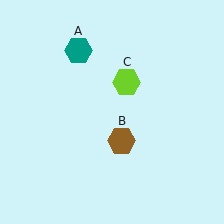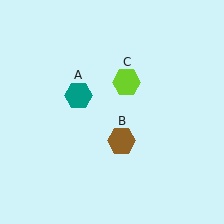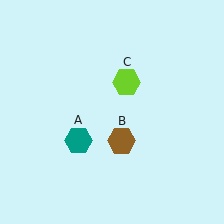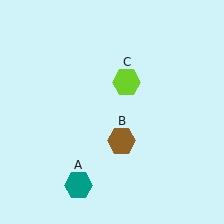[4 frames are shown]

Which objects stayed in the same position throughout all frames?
Brown hexagon (object B) and lime hexagon (object C) remained stationary.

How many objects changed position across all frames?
1 object changed position: teal hexagon (object A).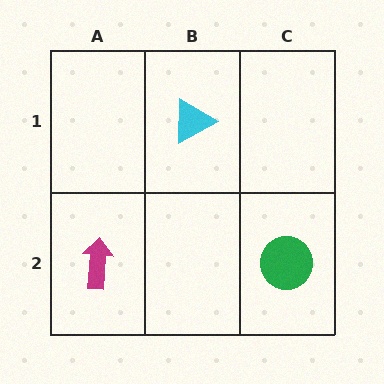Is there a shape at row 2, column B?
No, that cell is empty.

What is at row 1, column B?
A cyan triangle.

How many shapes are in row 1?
1 shape.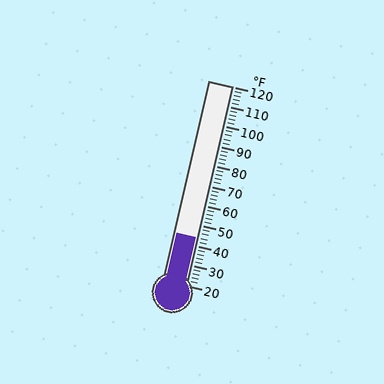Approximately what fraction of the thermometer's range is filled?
The thermometer is filled to approximately 25% of its range.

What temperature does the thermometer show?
The thermometer shows approximately 44°F.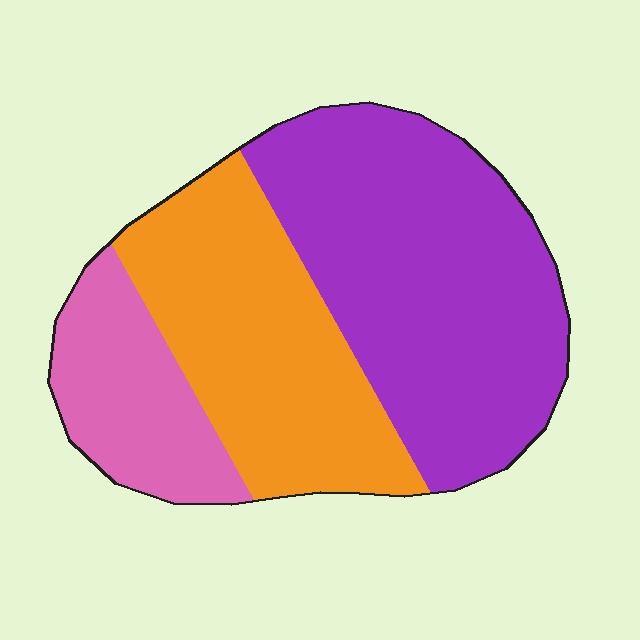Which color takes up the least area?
Pink, at roughly 20%.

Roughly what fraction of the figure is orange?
Orange takes up between a third and a half of the figure.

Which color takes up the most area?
Purple, at roughly 50%.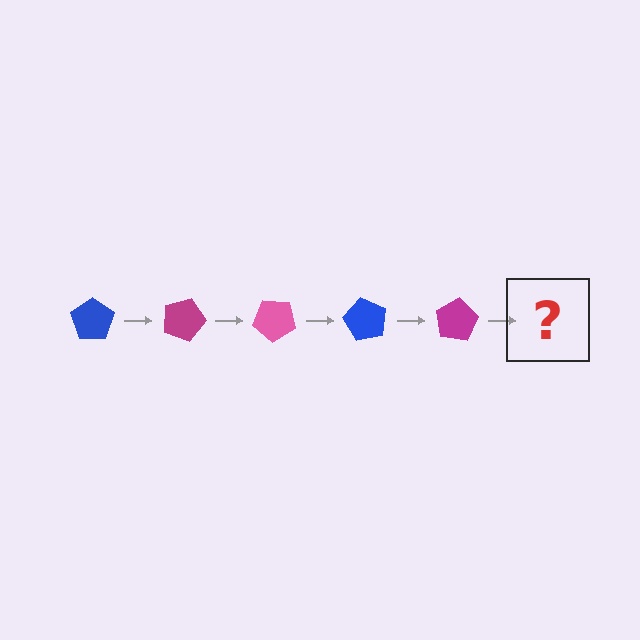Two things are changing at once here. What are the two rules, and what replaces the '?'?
The two rules are that it rotates 20 degrees each step and the color cycles through blue, magenta, and pink. The '?' should be a pink pentagon, rotated 100 degrees from the start.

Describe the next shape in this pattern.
It should be a pink pentagon, rotated 100 degrees from the start.